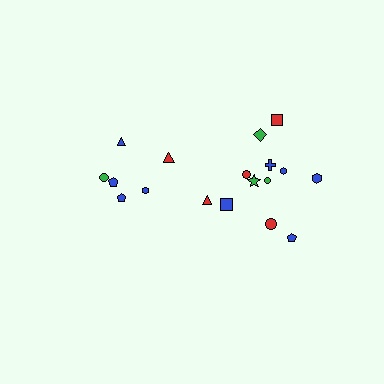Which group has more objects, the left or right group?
The right group.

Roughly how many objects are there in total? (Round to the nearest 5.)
Roughly 20 objects in total.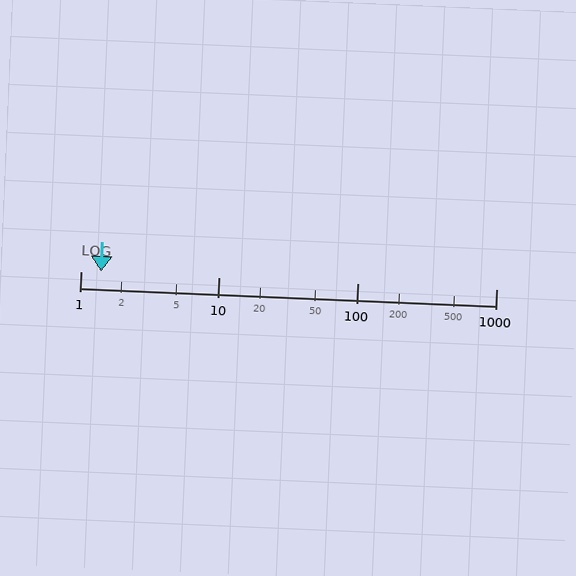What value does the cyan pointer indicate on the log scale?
The pointer indicates approximately 1.4.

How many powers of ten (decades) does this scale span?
The scale spans 3 decades, from 1 to 1000.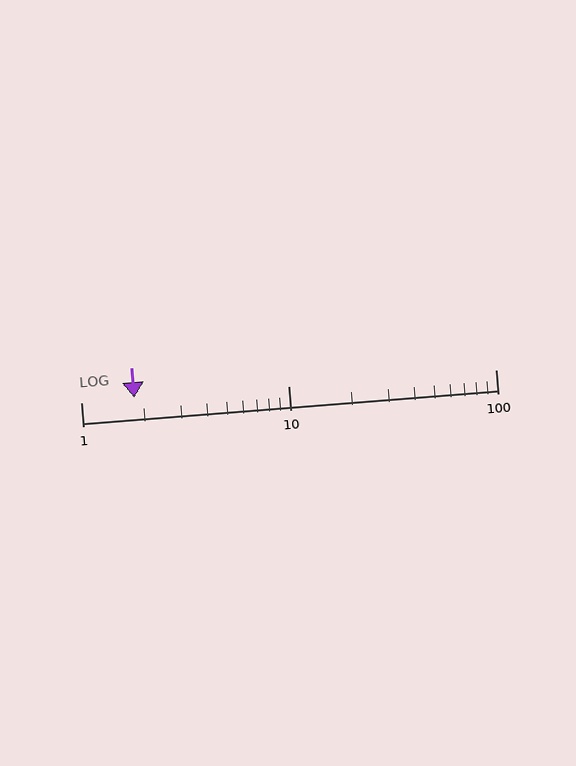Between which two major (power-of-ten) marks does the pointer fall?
The pointer is between 1 and 10.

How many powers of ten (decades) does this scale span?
The scale spans 2 decades, from 1 to 100.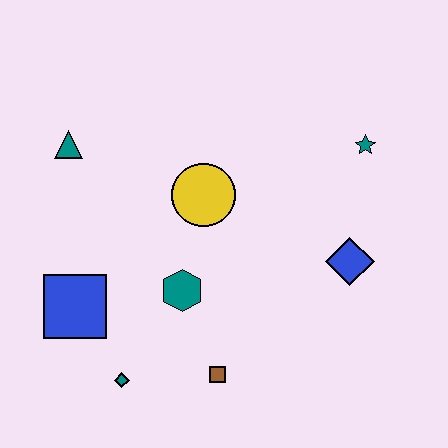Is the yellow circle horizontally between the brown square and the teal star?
No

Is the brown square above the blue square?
No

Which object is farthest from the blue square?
The teal star is farthest from the blue square.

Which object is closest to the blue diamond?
The teal star is closest to the blue diamond.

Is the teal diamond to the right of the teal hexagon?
No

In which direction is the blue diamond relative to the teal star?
The blue diamond is below the teal star.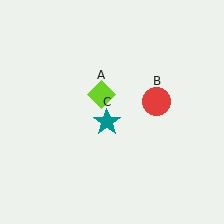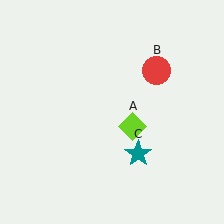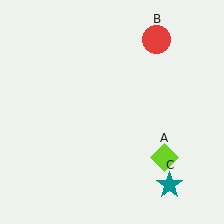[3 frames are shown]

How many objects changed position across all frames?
3 objects changed position: lime diamond (object A), red circle (object B), teal star (object C).